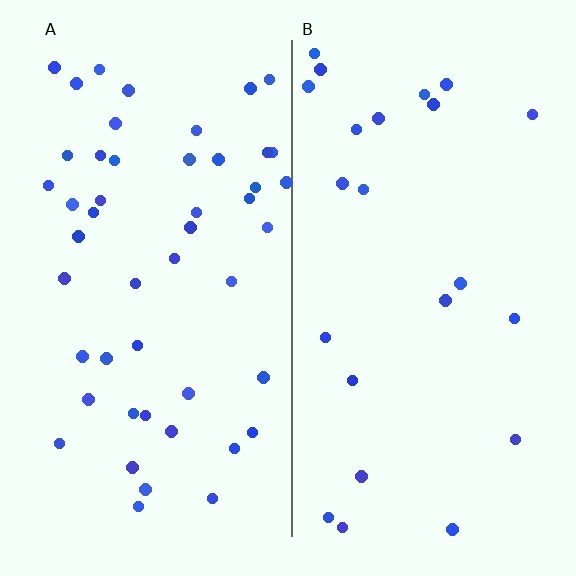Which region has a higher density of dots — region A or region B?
A (the left).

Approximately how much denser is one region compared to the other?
Approximately 2.1× — region A over region B.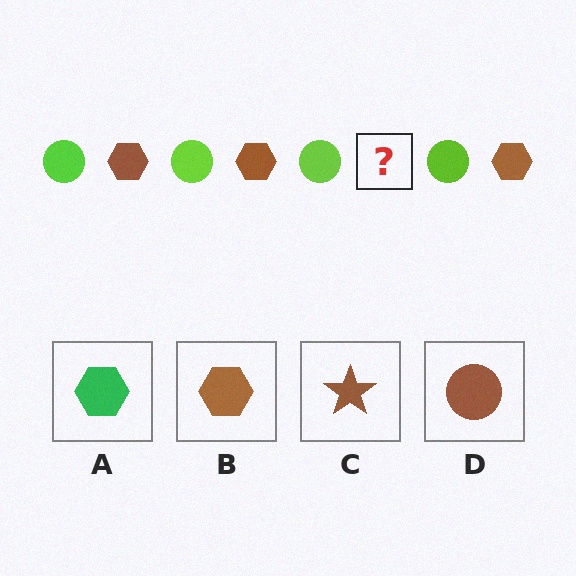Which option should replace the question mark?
Option B.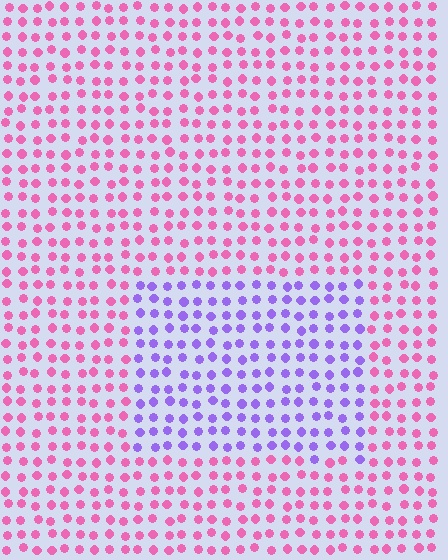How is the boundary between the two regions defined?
The boundary is defined purely by a slight shift in hue (about 62 degrees). Spacing, size, and orientation are identical on both sides.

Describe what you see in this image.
The image is filled with small pink elements in a uniform arrangement. A rectangle-shaped region is visible where the elements are tinted to a slightly different hue, forming a subtle color boundary.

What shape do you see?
I see a rectangle.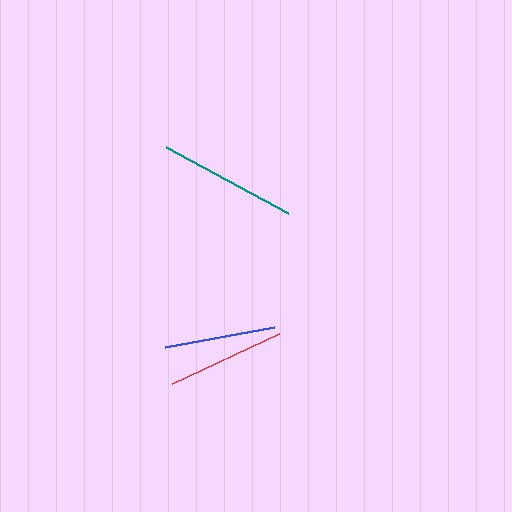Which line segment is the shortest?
The blue line is the shortest at approximately 111 pixels.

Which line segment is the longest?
The teal line is the longest at approximately 139 pixels.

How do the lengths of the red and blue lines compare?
The red and blue lines are approximately the same length.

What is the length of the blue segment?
The blue segment is approximately 111 pixels long.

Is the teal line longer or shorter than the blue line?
The teal line is longer than the blue line.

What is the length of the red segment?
The red segment is approximately 118 pixels long.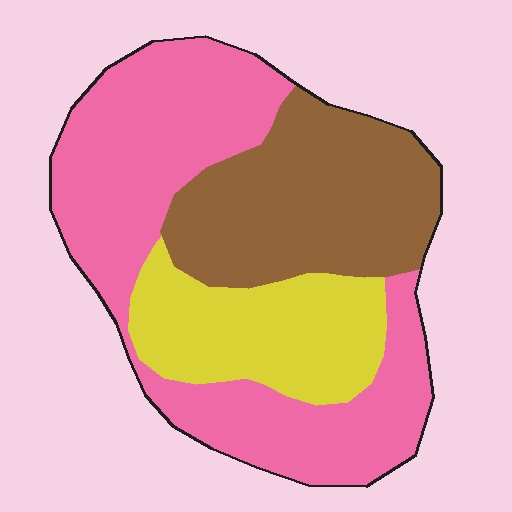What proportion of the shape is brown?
Brown takes up about one third (1/3) of the shape.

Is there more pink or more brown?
Pink.